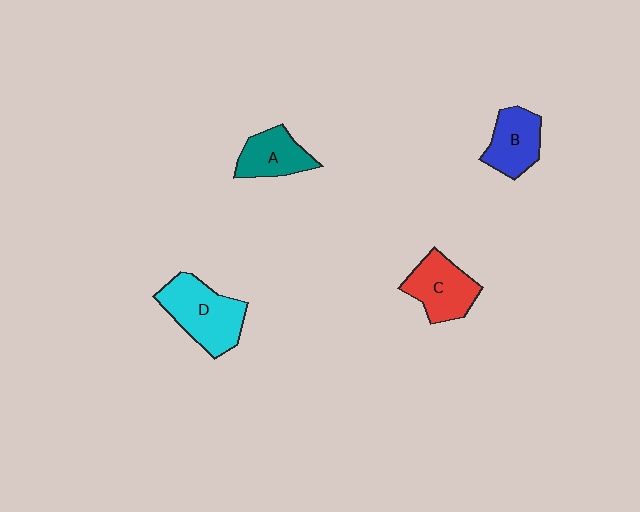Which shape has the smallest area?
Shape A (teal).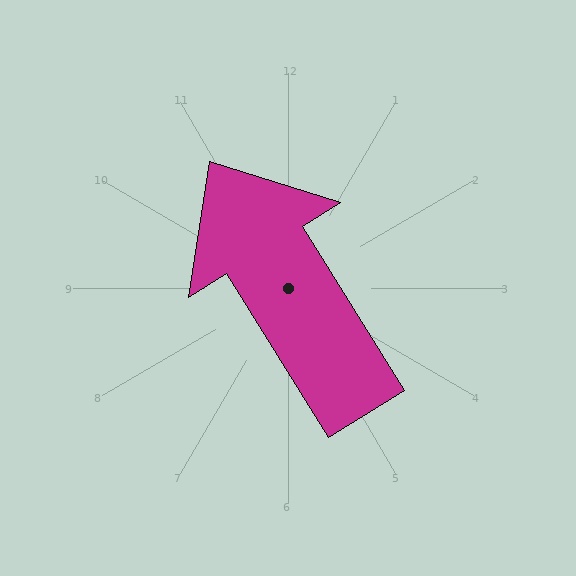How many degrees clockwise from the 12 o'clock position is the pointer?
Approximately 328 degrees.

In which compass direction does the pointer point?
Northwest.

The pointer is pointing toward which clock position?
Roughly 11 o'clock.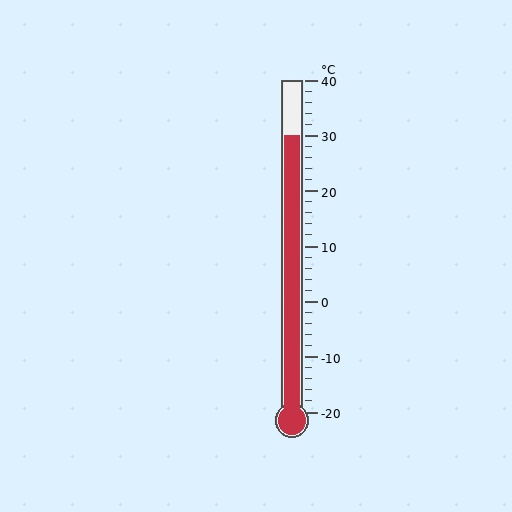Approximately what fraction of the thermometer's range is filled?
The thermometer is filled to approximately 85% of its range.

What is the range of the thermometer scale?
The thermometer scale ranges from -20°C to 40°C.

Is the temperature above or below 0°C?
The temperature is above 0°C.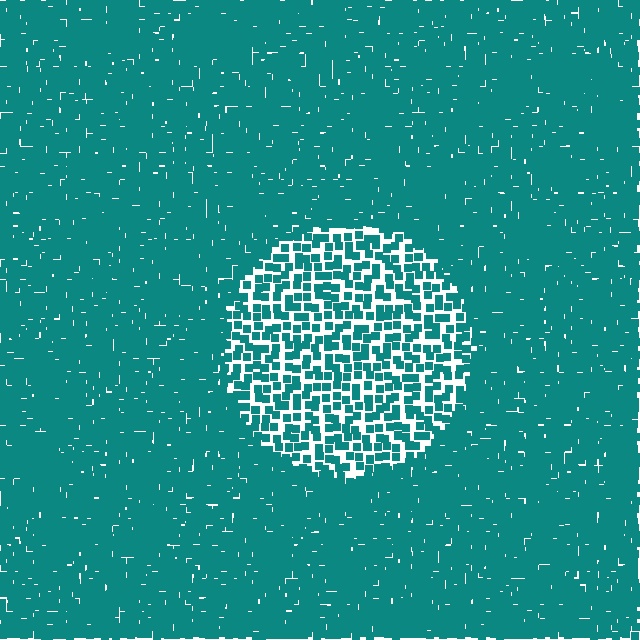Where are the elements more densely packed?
The elements are more densely packed outside the circle boundary.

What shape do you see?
I see a circle.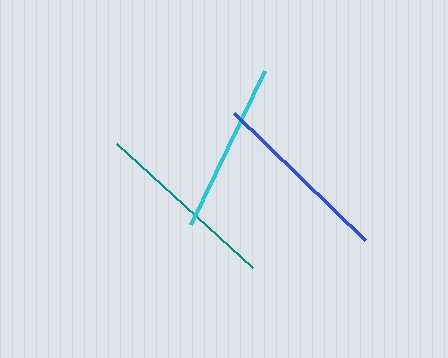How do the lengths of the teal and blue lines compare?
The teal and blue lines are approximately the same length.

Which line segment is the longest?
The teal line is the longest at approximately 184 pixels.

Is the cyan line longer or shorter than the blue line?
The blue line is longer than the cyan line.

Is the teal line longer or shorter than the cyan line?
The teal line is longer than the cyan line.